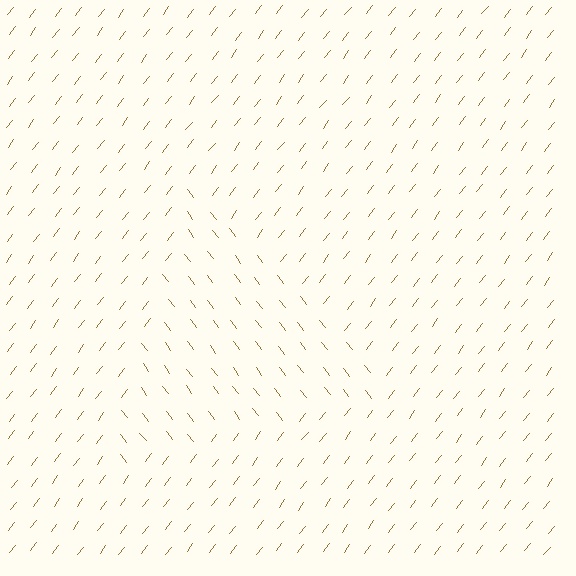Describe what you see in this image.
The image is filled with small brown line segments. A triangle region in the image has lines oriented differently from the surrounding lines, creating a visible texture boundary.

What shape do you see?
I see a triangle.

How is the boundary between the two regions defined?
The boundary is defined purely by a change in line orientation (approximately 75 degrees difference). All lines are the same color and thickness.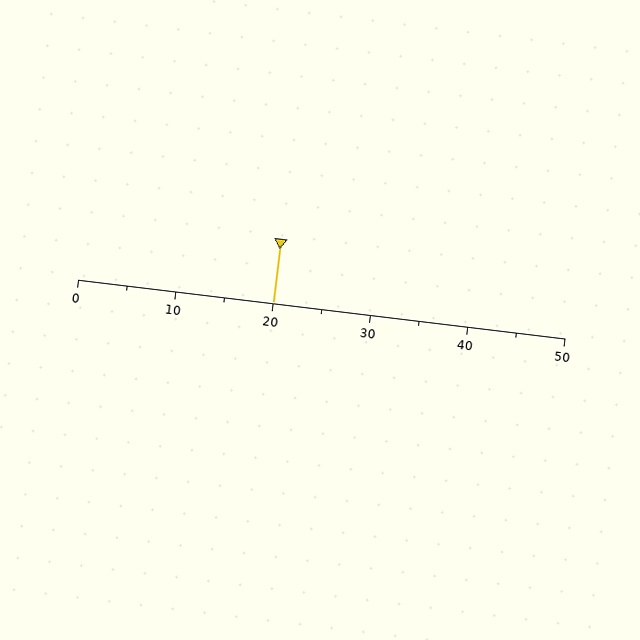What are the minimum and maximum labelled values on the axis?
The axis runs from 0 to 50.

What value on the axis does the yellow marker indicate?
The marker indicates approximately 20.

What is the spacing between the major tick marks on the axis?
The major ticks are spaced 10 apart.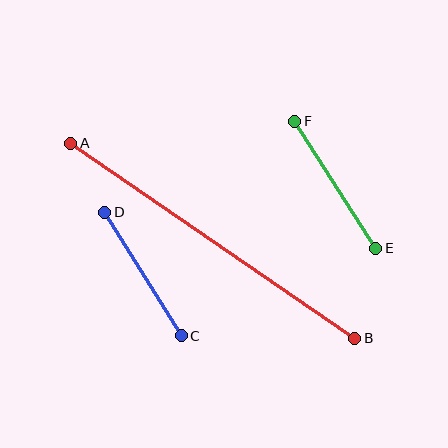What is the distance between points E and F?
The distance is approximately 150 pixels.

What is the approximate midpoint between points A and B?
The midpoint is at approximately (213, 241) pixels.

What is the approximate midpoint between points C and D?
The midpoint is at approximately (143, 274) pixels.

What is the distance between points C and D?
The distance is approximately 145 pixels.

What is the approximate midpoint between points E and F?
The midpoint is at approximately (335, 185) pixels.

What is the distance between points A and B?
The distance is approximately 345 pixels.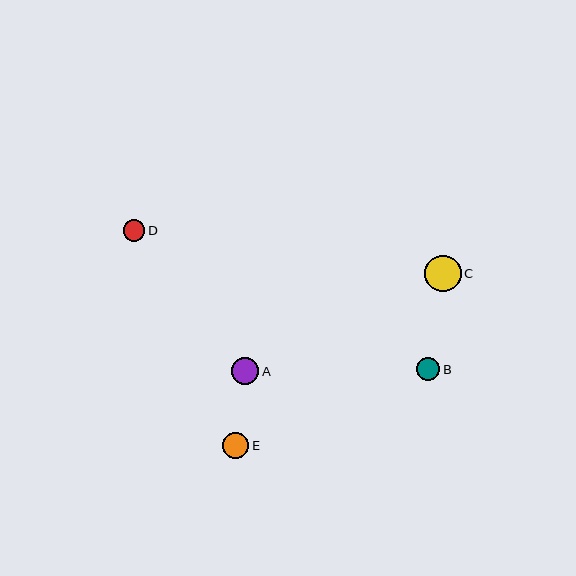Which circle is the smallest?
Circle D is the smallest with a size of approximately 22 pixels.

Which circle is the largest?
Circle C is the largest with a size of approximately 36 pixels.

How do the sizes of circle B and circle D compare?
Circle B and circle D are approximately the same size.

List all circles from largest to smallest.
From largest to smallest: C, A, E, B, D.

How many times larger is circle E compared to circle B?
Circle E is approximately 1.1 times the size of circle B.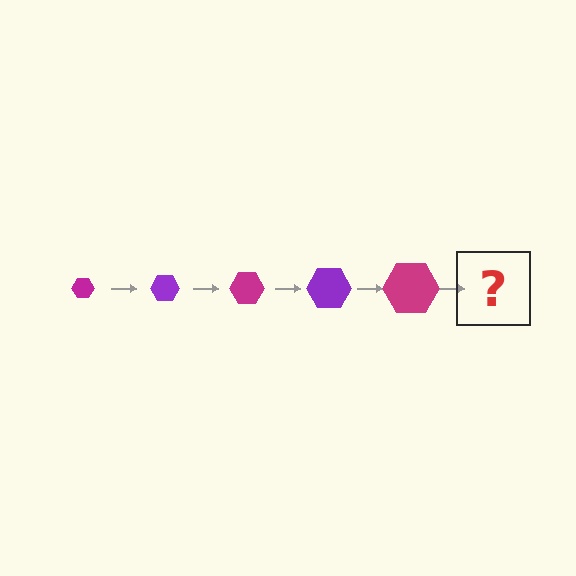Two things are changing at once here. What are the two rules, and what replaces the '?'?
The two rules are that the hexagon grows larger each step and the color cycles through magenta and purple. The '?' should be a purple hexagon, larger than the previous one.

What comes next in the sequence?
The next element should be a purple hexagon, larger than the previous one.